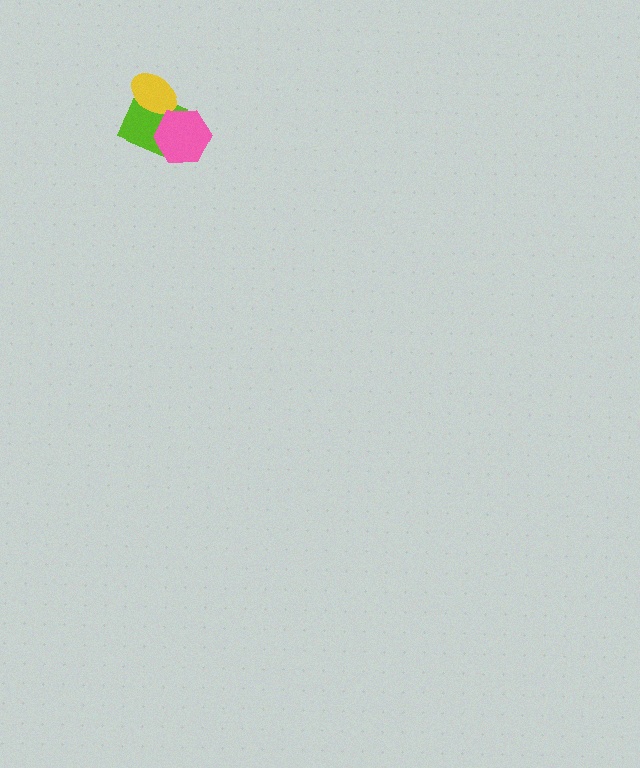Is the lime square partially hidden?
Yes, it is partially covered by another shape.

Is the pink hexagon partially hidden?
No, no other shape covers it.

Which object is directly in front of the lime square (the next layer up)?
The yellow ellipse is directly in front of the lime square.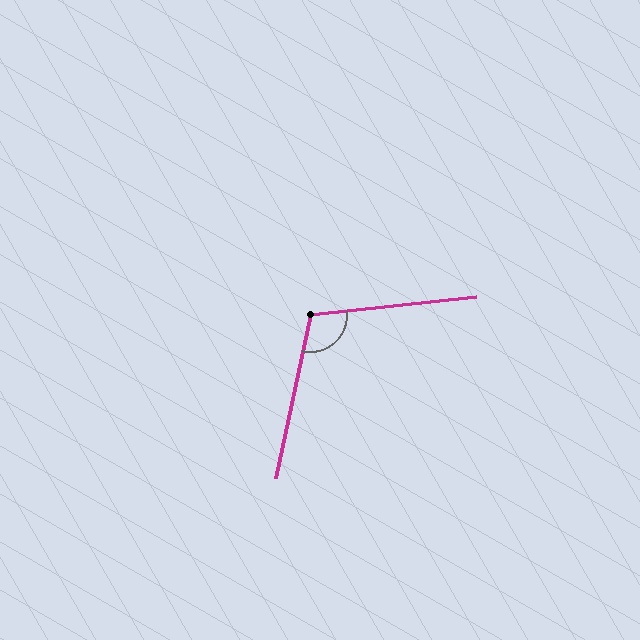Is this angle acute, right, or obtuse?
It is obtuse.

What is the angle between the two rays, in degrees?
Approximately 108 degrees.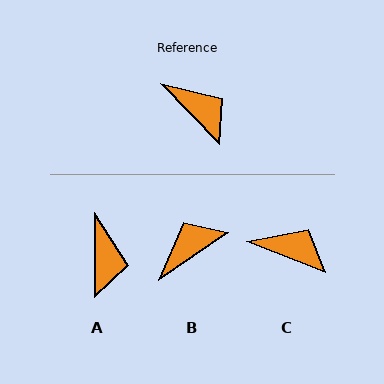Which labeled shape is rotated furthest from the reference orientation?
B, about 80 degrees away.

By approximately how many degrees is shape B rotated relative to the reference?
Approximately 80 degrees counter-clockwise.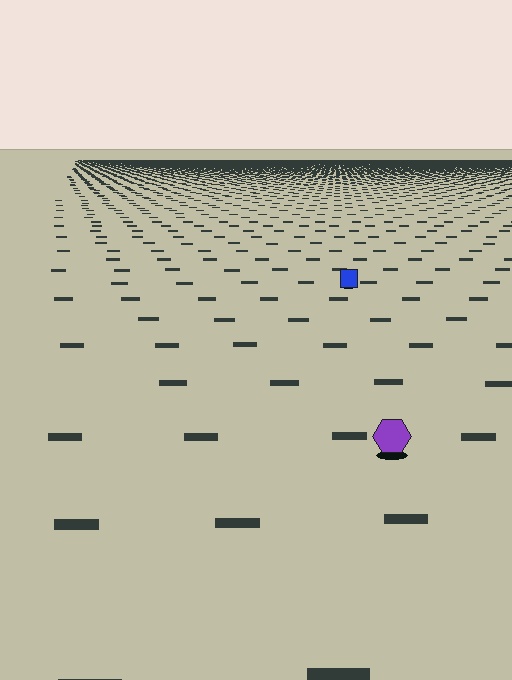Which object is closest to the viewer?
The purple hexagon is closest. The texture marks near it are larger and more spread out.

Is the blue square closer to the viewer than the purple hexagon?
No. The purple hexagon is closer — you can tell from the texture gradient: the ground texture is coarser near it.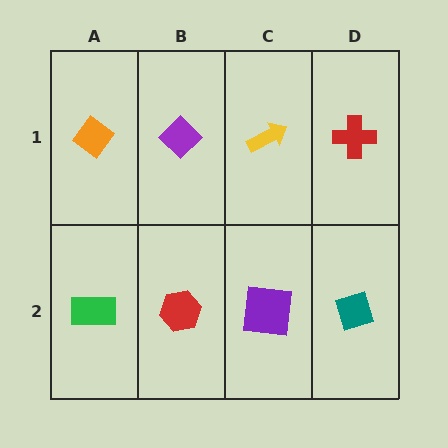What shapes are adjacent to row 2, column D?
A red cross (row 1, column D), a purple square (row 2, column C).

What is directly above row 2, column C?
A yellow arrow.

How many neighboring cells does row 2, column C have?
3.